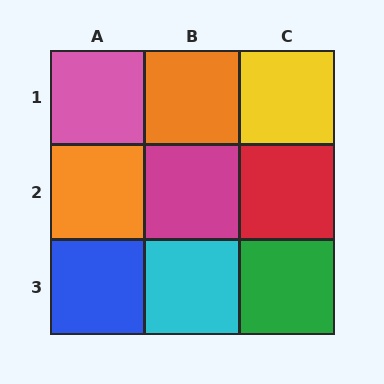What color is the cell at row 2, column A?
Orange.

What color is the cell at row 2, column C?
Red.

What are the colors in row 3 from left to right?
Blue, cyan, green.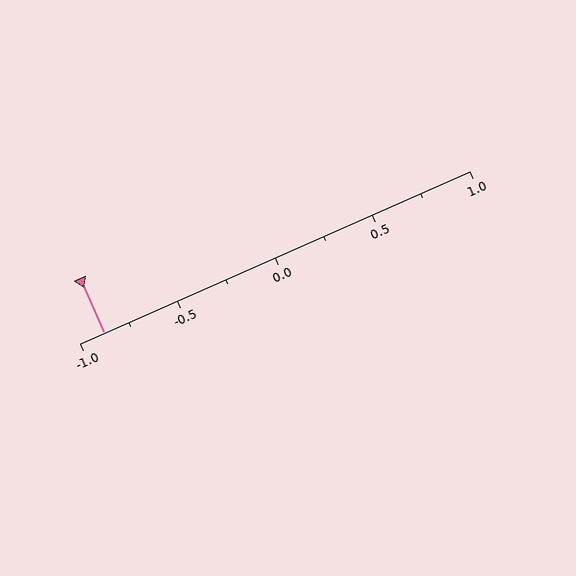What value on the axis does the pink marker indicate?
The marker indicates approximately -0.88.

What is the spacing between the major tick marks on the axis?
The major ticks are spaced 0.5 apart.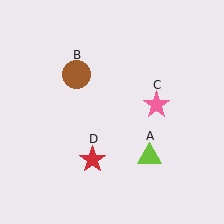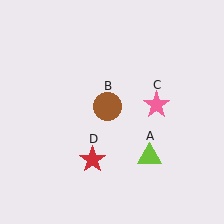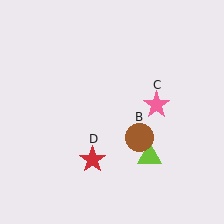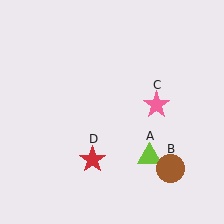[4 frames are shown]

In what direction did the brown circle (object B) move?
The brown circle (object B) moved down and to the right.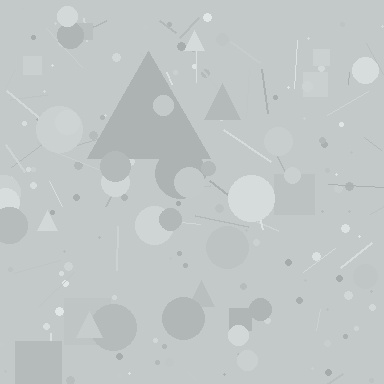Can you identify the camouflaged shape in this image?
The camouflaged shape is a triangle.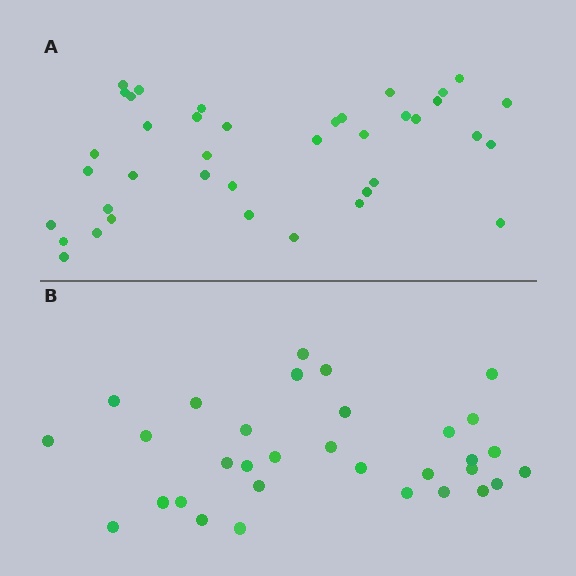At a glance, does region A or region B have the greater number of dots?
Region A (the top region) has more dots.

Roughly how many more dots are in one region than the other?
Region A has roughly 8 or so more dots than region B.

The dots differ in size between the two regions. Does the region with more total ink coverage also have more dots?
No. Region B has more total ink coverage because its dots are larger, but region A actually contains more individual dots. Total area can be misleading — the number of items is what matters here.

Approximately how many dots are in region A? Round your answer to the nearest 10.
About 40 dots. (The exact count is 39, which rounds to 40.)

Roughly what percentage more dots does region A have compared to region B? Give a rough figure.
About 20% more.